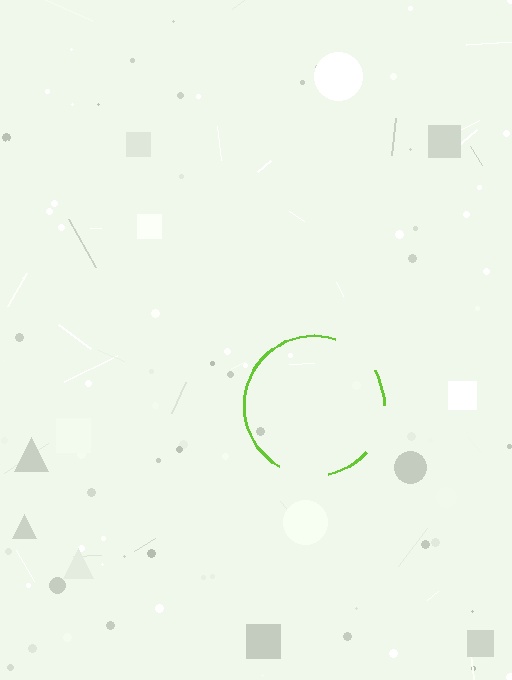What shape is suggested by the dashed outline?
The dashed outline suggests a circle.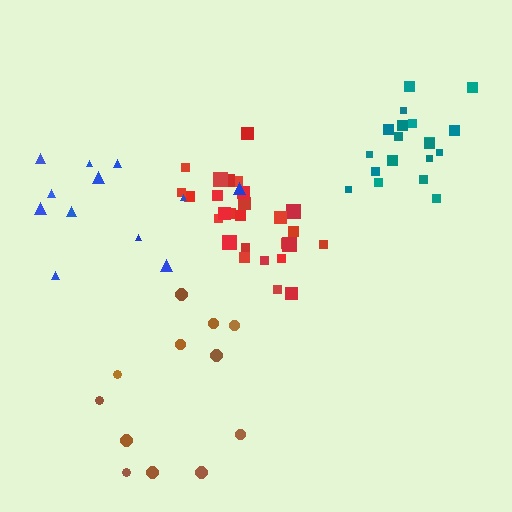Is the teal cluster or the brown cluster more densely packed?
Teal.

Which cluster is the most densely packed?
Red.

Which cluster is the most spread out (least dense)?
Brown.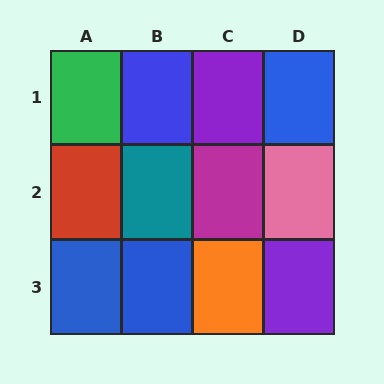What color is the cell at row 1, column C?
Purple.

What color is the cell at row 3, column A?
Blue.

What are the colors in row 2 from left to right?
Red, teal, magenta, pink.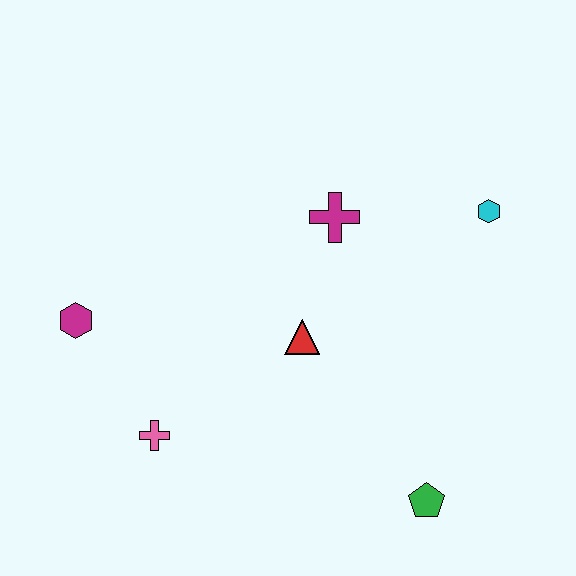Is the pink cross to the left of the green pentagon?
Yes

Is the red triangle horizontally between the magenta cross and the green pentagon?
No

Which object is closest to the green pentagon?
The red triangle is closest to the green pentagon.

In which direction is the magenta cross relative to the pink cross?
The magenta cross is above the pink cross.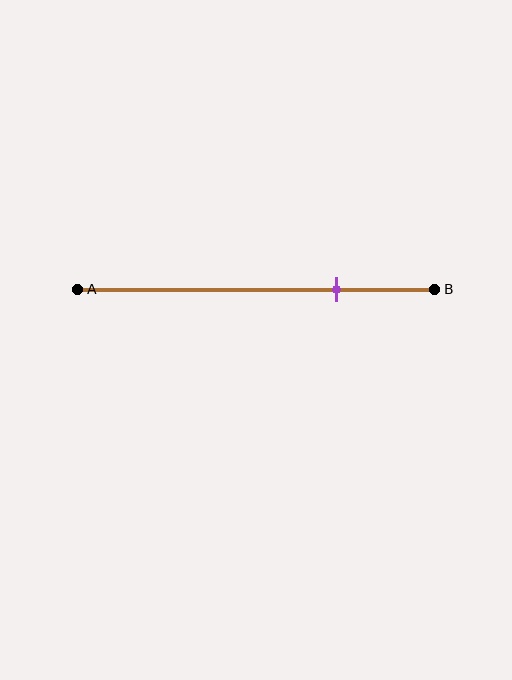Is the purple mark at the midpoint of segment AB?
No, the mark is at about 70% from A, not at the 50% midpoint.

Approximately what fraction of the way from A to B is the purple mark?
The purple mark is approximately 70% of the way from A to B.